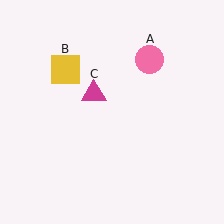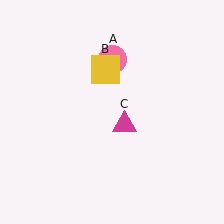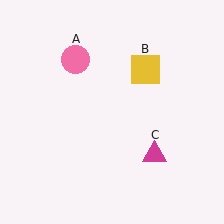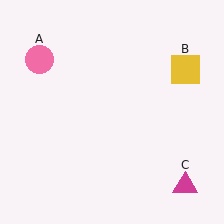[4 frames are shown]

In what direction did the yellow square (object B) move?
The yellow square (object B) moved right.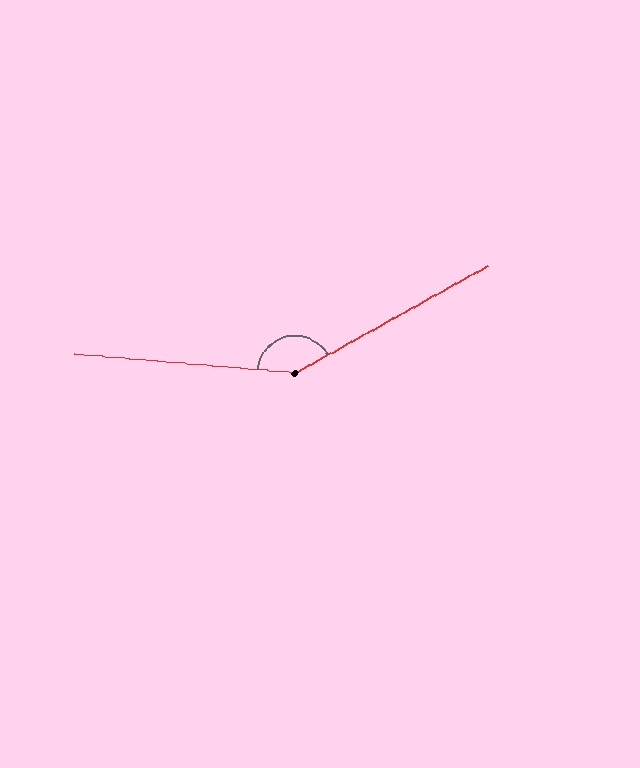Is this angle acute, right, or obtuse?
It is obtuse.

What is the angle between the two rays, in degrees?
Approximately 146 degrees.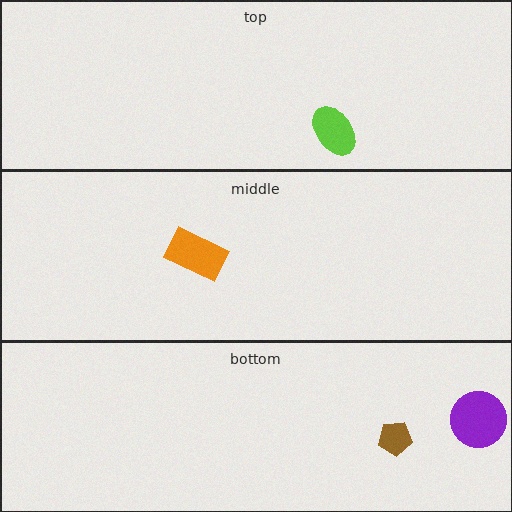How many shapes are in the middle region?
1.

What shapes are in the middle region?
The orange rectangle.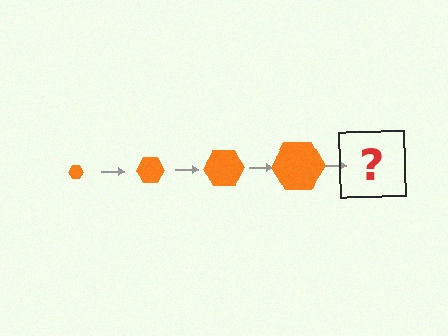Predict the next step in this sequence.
The next step is an orange hexagon, larger than the previous one.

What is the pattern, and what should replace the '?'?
The pattern is that the hexagon gets progressively larger each step. The '?' should be an orange hexagon, larger than the previous one.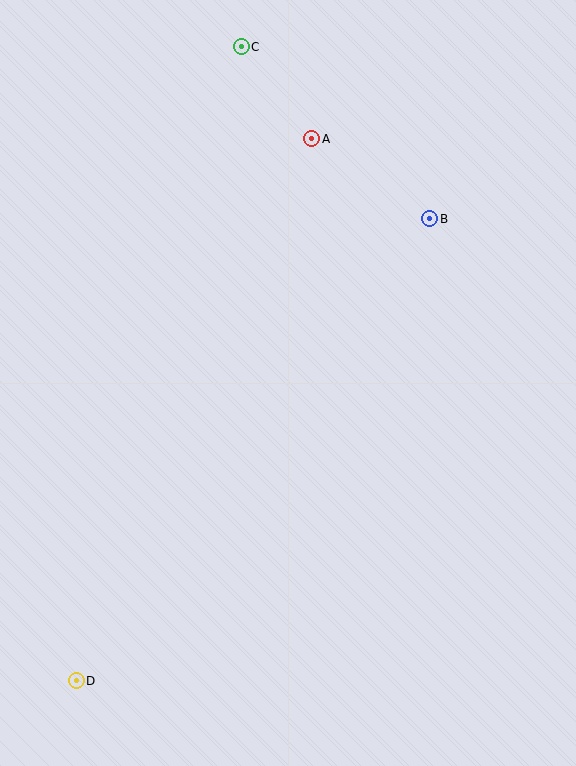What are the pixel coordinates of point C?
Point C is at (241, 47).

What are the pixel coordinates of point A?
Point A is at (312, 139).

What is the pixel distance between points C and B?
The distance between C and B is 255 pixels.